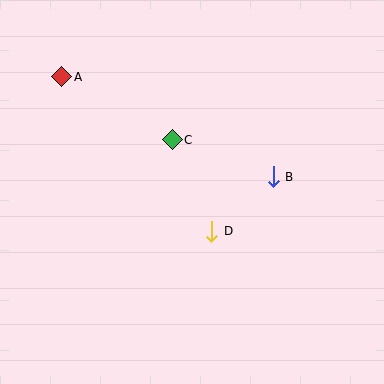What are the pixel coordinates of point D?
Point D is at (212, 231).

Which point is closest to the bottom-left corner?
Point D is closest to the bottom-left corner.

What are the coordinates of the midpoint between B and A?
The midpoint between B and A is at (168, 127).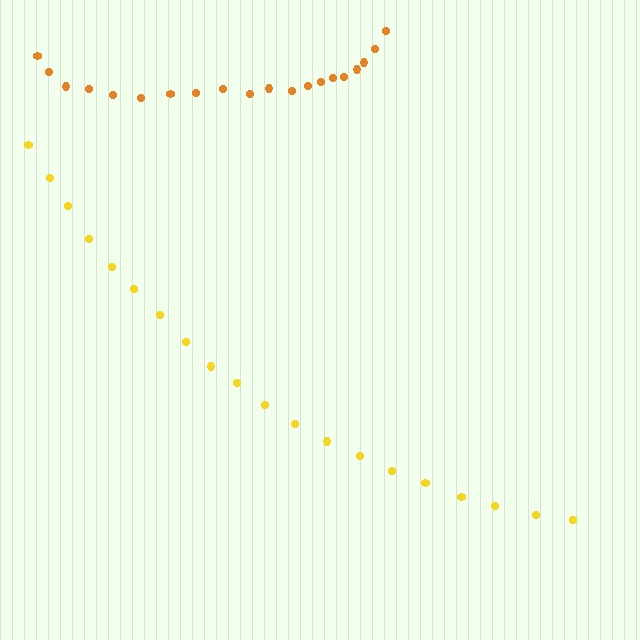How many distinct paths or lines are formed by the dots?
There are 2 distinct paths.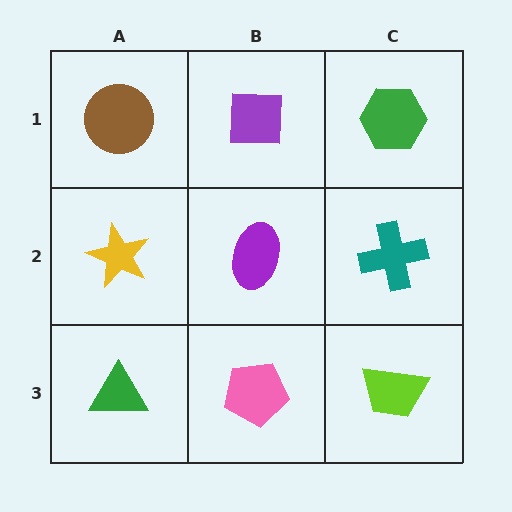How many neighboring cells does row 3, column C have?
2.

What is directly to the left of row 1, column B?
A brown circle.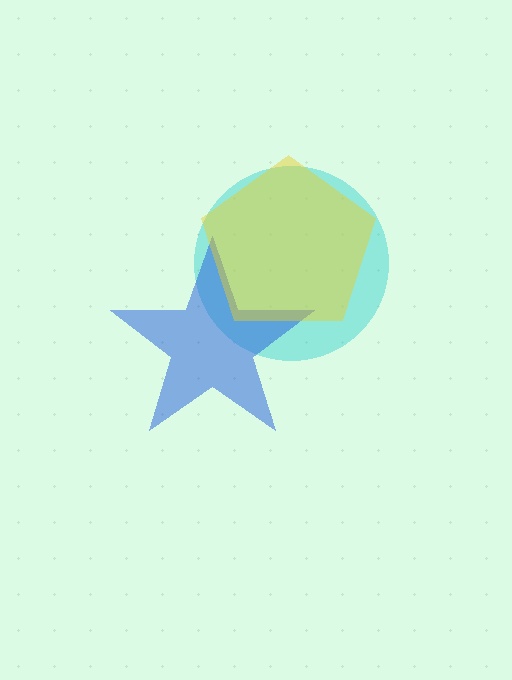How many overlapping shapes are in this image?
There are 3 overlapping shapes in the image.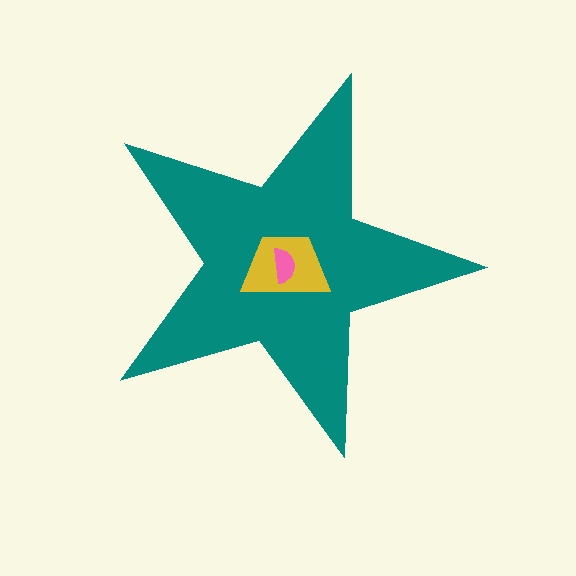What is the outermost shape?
The teal star.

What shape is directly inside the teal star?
The yellow trapezoid.